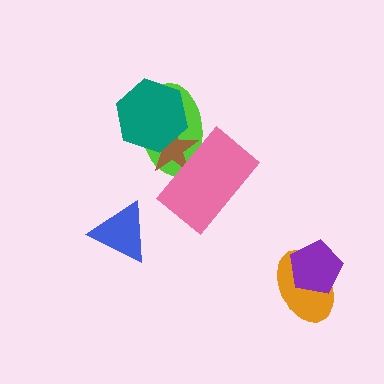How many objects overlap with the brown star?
3 objects overlap with the brown star.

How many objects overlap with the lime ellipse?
3 objects overlap with the lime ellipse.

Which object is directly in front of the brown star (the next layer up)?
The teal hexagon is directly in front of the brown star.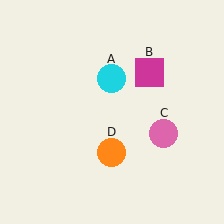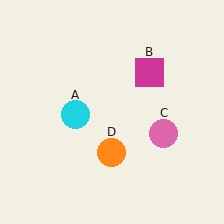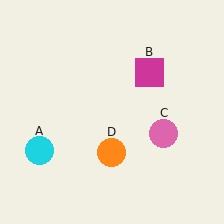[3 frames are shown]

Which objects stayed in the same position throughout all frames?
Magenta square (object B) and pink circle (object C) and orange circle (object D) remained stationary.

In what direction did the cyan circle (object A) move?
The cyan circle (object A) moved down and to the left.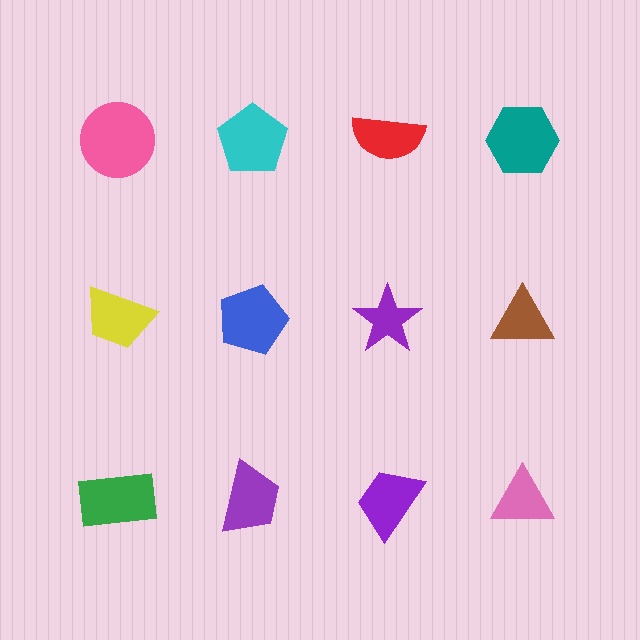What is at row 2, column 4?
A brown triangle.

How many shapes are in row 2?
4 shapes.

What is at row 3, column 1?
A green rectangle.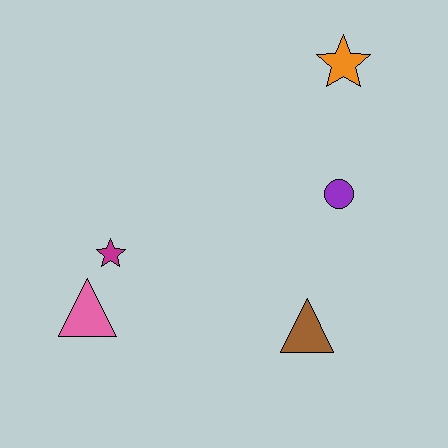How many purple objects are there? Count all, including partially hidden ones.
There is 1 purple object.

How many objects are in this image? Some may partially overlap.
There are 5 objects.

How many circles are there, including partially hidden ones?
There is 1 circle.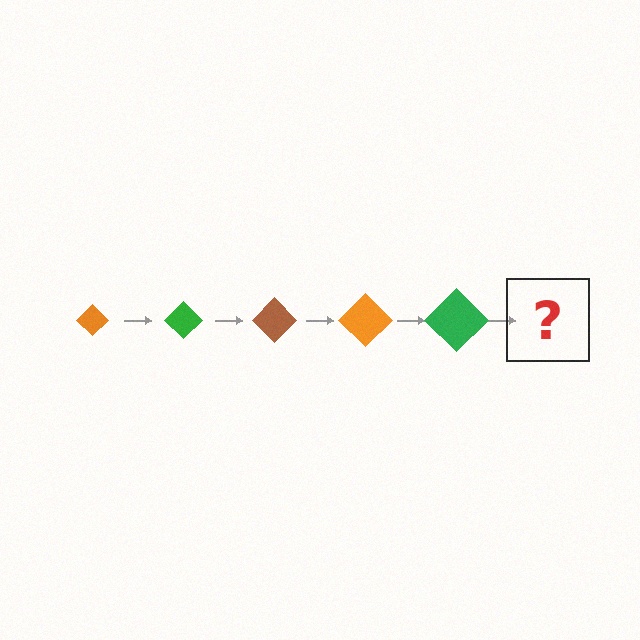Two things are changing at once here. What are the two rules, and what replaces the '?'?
The two rules are that the diamond grows larger each step and the color cycles through orange, green, and brown. The '?' should be a brown diamond, larger than the previous one.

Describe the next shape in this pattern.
It should be a brown diamond, larger than the previous one.